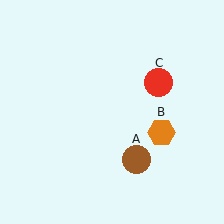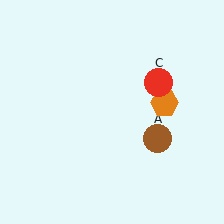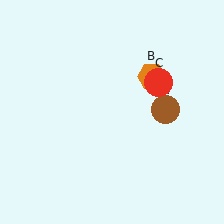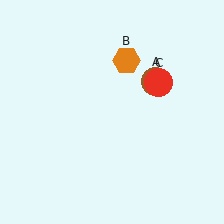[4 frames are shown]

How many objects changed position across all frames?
2 objects changed position: brown circle (object A), orange hexagon (object B).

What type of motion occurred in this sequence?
The brown circle (object A), orange hexagon (object B) rotated counterclockwise around the center of the scene.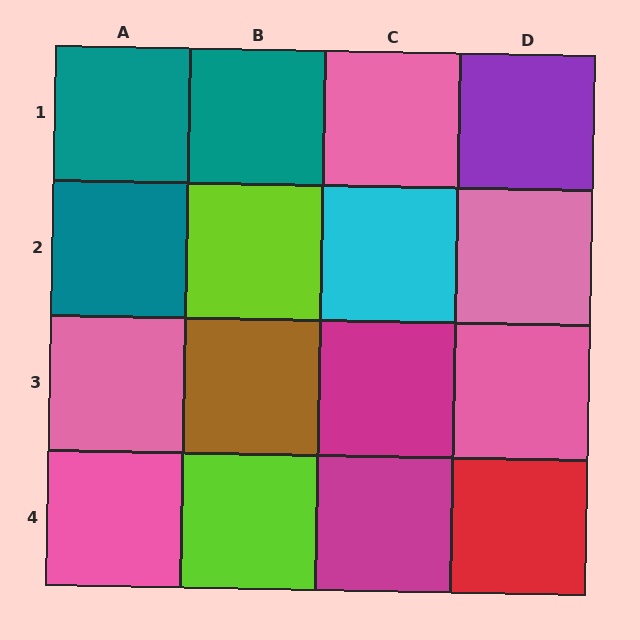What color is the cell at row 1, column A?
Teal.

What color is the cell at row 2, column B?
Lime.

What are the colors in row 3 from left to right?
Pink, brown, magenta, pink.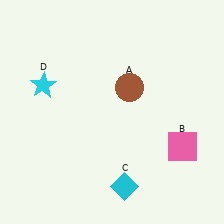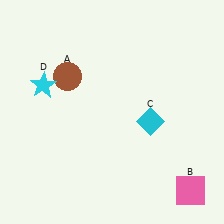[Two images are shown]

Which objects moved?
The objects that moved are: the brown circle (A), the pink square (B), the cyan diamond (C).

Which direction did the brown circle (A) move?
The brown circle (A) moved left.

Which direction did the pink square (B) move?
The pink square (B) moved down.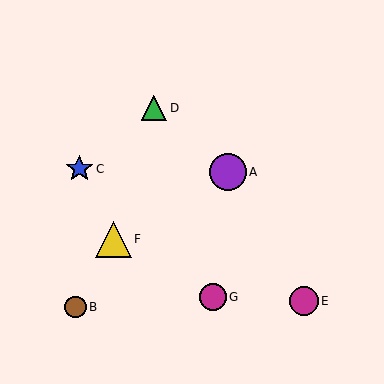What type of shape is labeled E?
Shape E is a magenta circle.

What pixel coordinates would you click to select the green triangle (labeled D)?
Click at (154, 108) to select the green triangle D.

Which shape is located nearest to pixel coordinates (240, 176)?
The purple circle (labeled A) at (228, 172) is nearest to that location.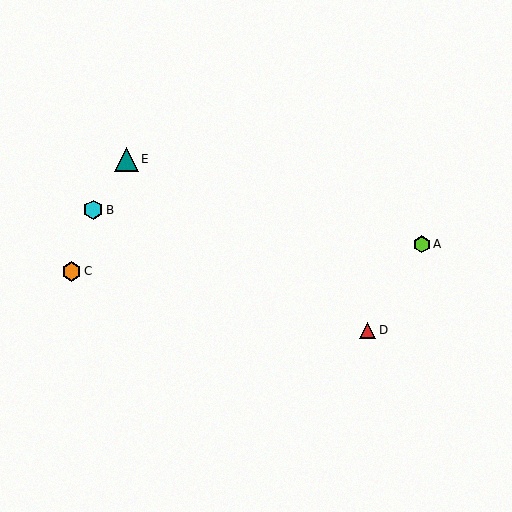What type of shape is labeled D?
Shape D is a red triangle.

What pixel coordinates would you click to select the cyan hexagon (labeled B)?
Click at (93, 210) to select the cyan hexagon B.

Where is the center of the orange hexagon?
The center of the orange hexagon is at (71, 271).